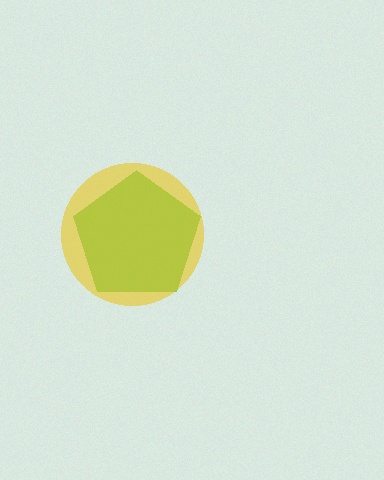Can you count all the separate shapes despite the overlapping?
Yes, there are 2 separate shapes.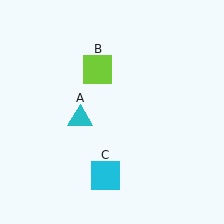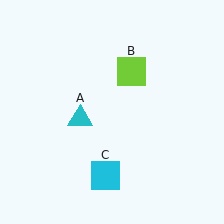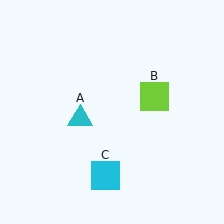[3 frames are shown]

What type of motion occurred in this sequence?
The lime square (object B) rotated clockwise around the center of the scene.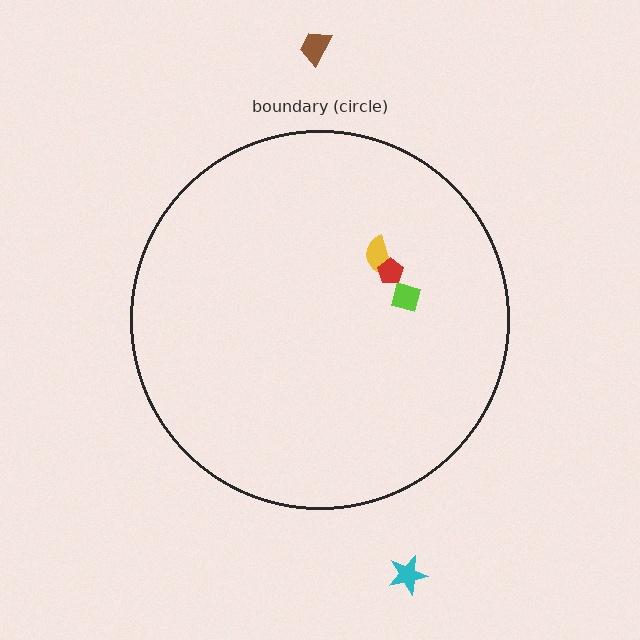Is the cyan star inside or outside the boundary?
Outside.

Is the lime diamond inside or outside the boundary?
Inside.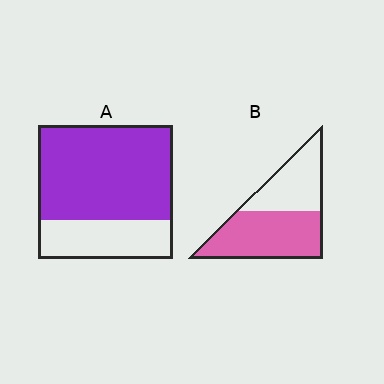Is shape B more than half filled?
Yes.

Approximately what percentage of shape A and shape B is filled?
A is approximately 70% and B is approximately 60%.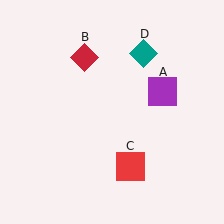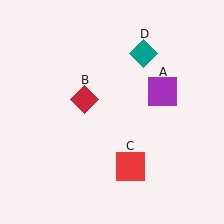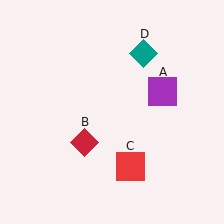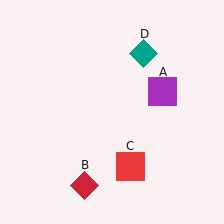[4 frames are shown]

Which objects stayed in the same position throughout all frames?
Purple square (object A) and red square (object C) and teal diamond (object D) remained stationary.